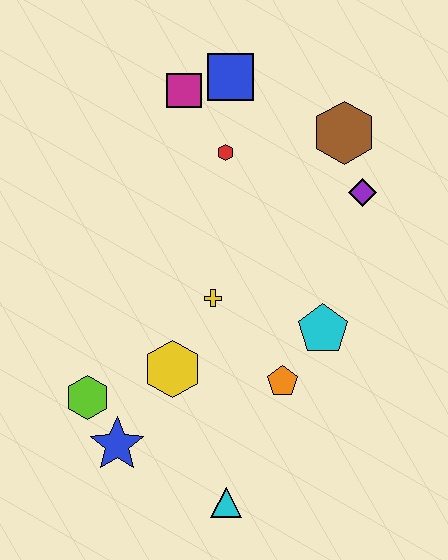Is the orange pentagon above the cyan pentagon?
No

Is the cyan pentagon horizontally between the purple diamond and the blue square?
Yes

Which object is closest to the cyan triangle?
The blue star is closest to the cyan triangle.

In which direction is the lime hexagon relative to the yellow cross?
The lime hexagon is to the left of the yellow cross.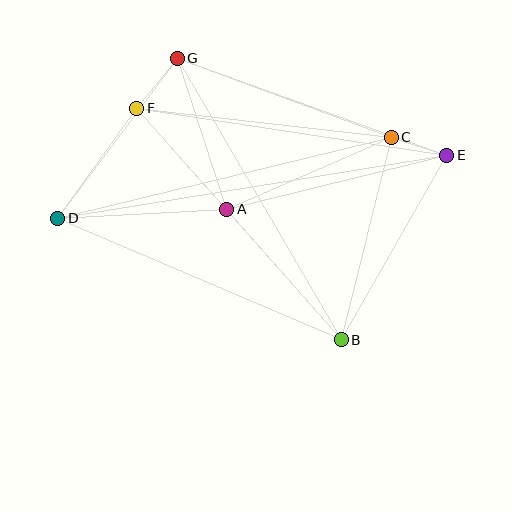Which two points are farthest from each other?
Points D and E are farthest from each other.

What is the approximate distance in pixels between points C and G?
The distance between C and G is approximately 228 pixels.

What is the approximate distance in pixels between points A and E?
The distance between A and E is approximately 226 pixels.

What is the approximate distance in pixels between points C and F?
The distance between C and F is approximately 256 pixels.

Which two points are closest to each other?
Points C and E are closest to each other.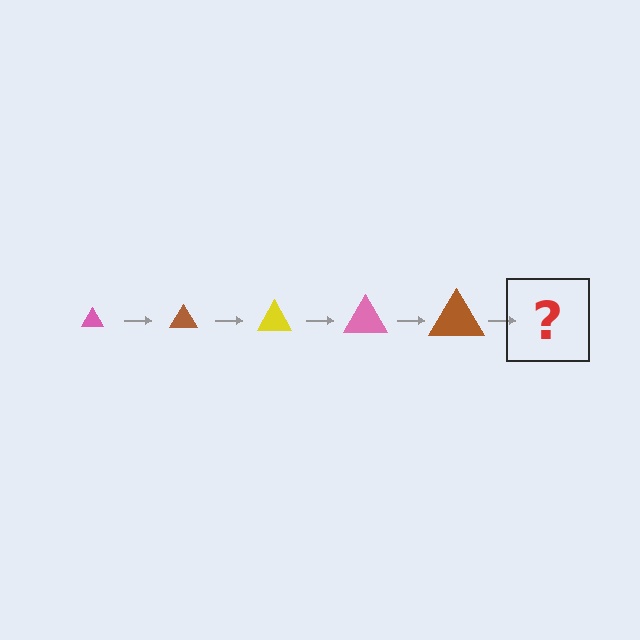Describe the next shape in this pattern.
It should be a yellow triangle, larger than the previous one.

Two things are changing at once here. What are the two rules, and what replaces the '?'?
The two rules are that the triangle grows larger each step and the color cycles through pink, brown, and yellow. The '?' should be a yellow triangle, larger than the previous one.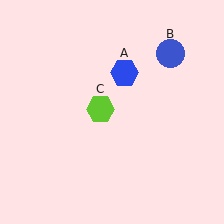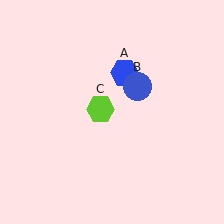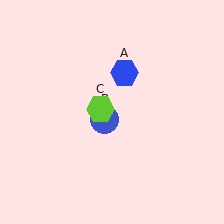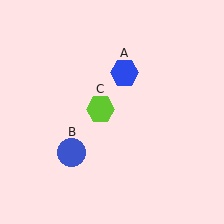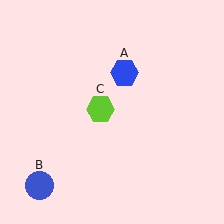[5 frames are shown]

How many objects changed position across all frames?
1 object changed position: blue circle (object B).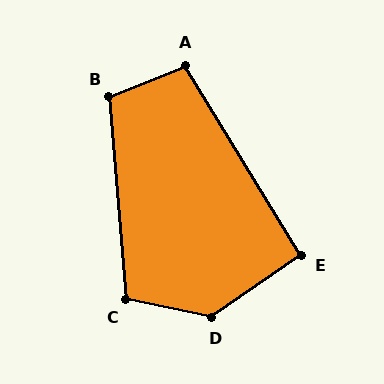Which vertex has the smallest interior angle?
E, at approximately 93 degrees.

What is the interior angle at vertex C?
Approximately 106 degrees (obtuse).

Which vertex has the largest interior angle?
D, at approximately 134 degrees.